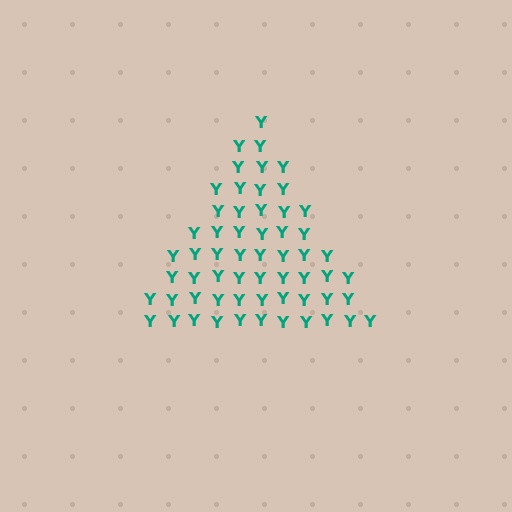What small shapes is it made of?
It is made of small letter Y's.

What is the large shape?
The large shape is a triangle.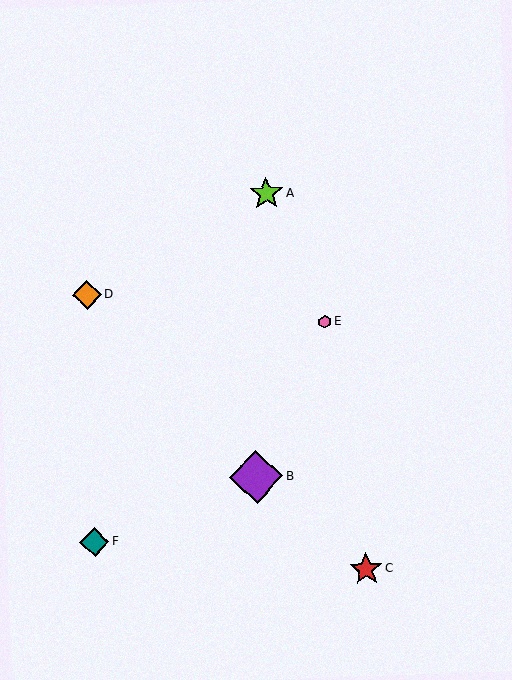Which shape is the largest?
The purple diamond (labeled B) is the largest.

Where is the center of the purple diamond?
The center of the purple diamond is at (256, 477).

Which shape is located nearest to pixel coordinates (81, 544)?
The teal diamond (labeled F) at (94, 542) is nearest to that location.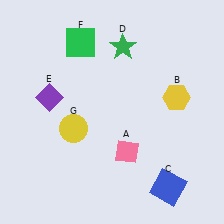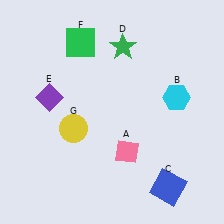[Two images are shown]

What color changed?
The hexagon (B) changed from yellow in Image 1 to cyan in Image 2.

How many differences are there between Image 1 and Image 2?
There is 1 difference between the two images.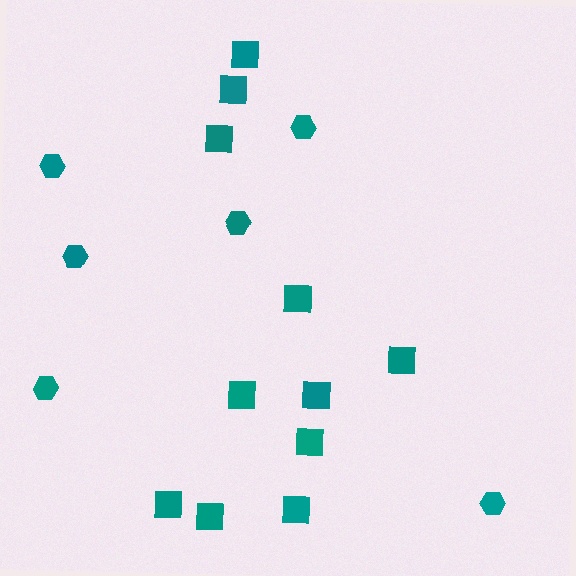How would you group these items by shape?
There are 2 groups: one group of hexagons (6) and one group of squares (11).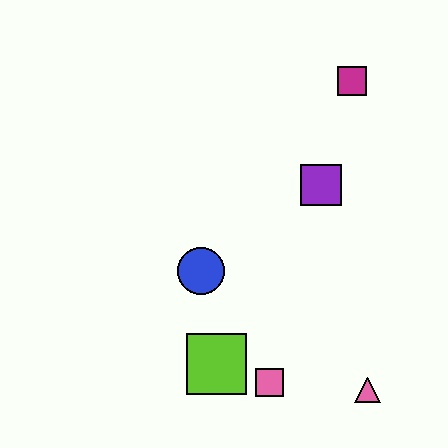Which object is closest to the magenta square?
The purple square is closest to the magenta square.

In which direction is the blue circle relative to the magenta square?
The blue circle is below the magenta square.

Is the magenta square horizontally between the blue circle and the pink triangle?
Yes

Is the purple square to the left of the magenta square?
Yes